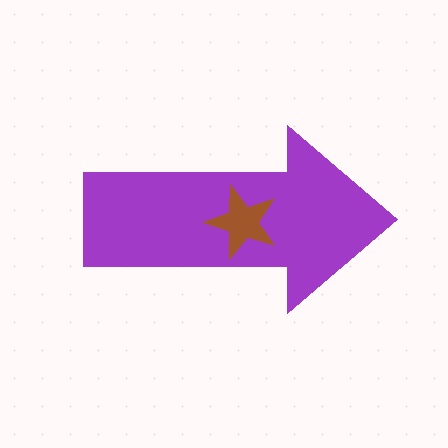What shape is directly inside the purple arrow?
The brown star.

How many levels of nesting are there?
2.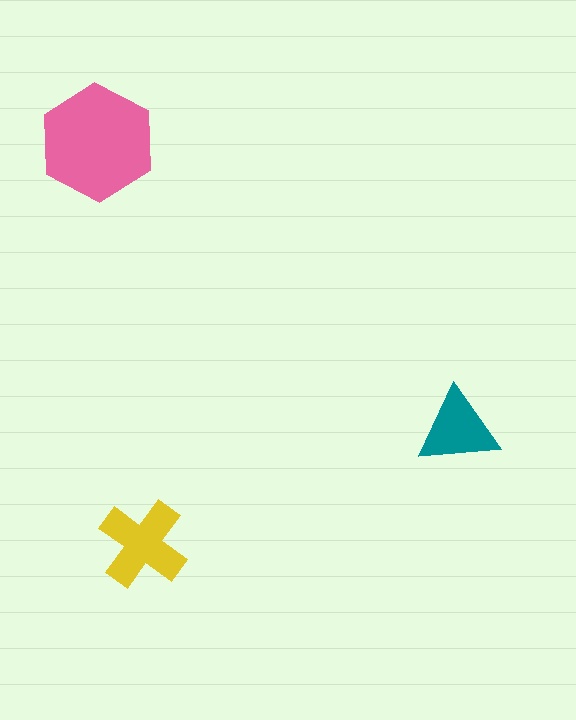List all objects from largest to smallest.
The pink hexagon, the yellow cross, the teal triangle.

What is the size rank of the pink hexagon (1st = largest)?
1st.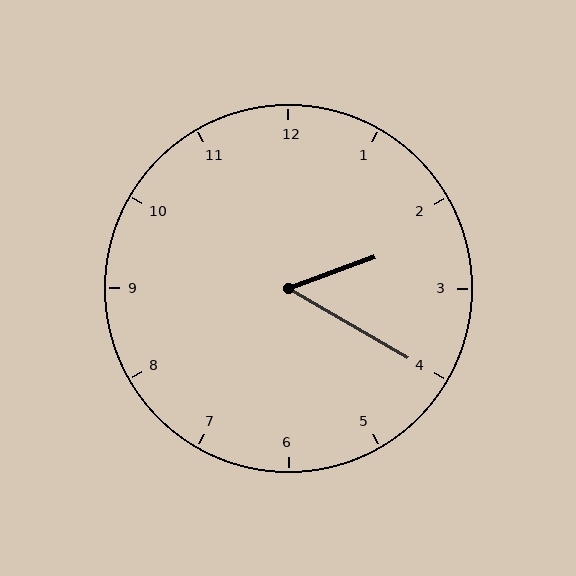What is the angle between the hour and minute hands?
Approximately 50 degrees.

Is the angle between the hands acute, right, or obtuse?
It is acute.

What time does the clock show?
2:20.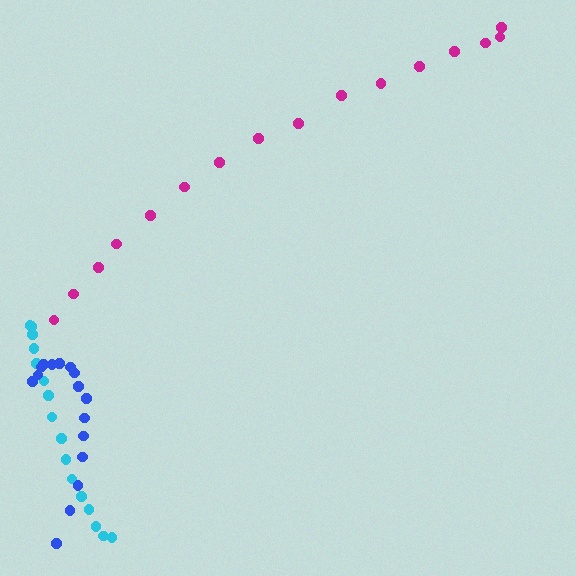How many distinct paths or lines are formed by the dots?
There are 3 distinct paths.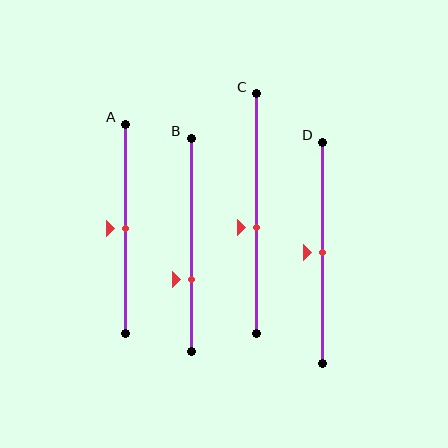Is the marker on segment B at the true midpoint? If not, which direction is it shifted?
No, the marker on segment B is shifted downward by about 16% of the segment length.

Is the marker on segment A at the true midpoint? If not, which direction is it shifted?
Yes, the marker on segment A is at the true midpoint.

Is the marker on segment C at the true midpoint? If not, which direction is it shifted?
No, the marker on segment C is shifted downward by about 6% of the segment length.